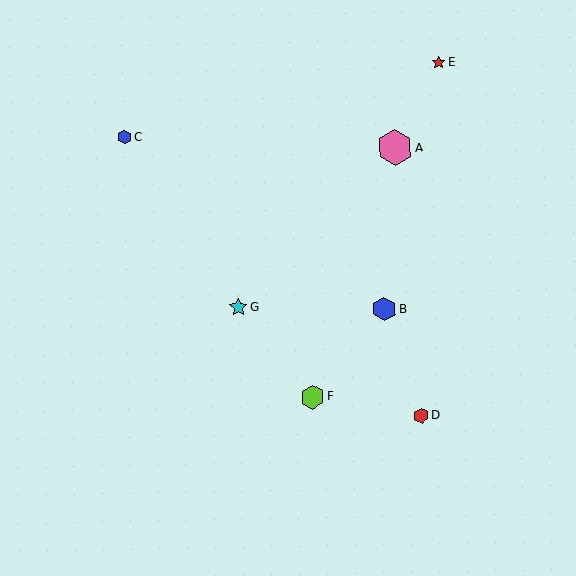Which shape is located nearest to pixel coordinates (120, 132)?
The blue hexagon (labeled C) at (125, 137) is nearest to that location.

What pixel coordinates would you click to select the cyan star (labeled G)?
Click at (239, 307) to select the cyan star G.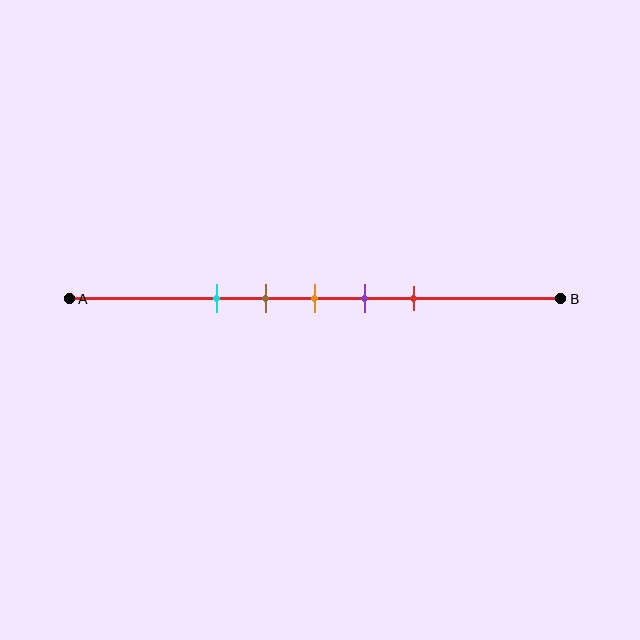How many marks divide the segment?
There are 5 marks dividing the segment.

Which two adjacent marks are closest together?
The brown and orange marks are the closest adjacent pair.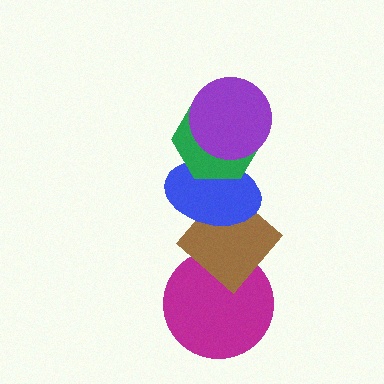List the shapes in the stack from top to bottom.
From top to bottom: the purple circle, the green hexagon, the blue ellipse, the brown diamond, the magenta circle.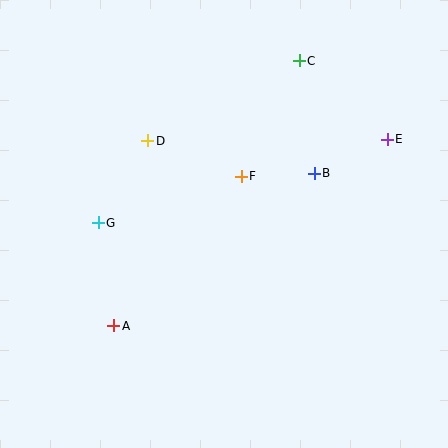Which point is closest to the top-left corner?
Point D is closest to the top-left corner.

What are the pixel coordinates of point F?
Point F is at (241, 176).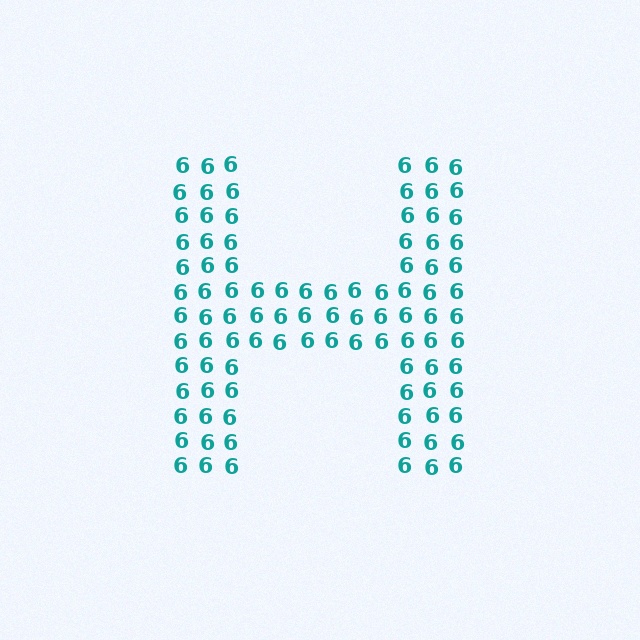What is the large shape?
The large shape is the letter H.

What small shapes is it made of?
It is made of small digit 6's.